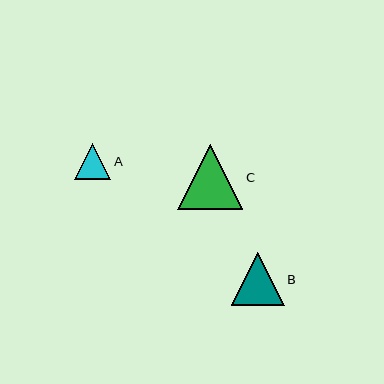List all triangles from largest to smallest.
From largest to smallest: C, B, A.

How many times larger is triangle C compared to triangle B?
Triangle C is approximately 1.2 times the size of triangle B.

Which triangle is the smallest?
Triangle A is the smallest with a size of approximately 36 pixels.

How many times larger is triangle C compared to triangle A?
Triangle C is approximately 1.8 times the size of triangle A.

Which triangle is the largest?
Triangle C is the largest with a size of approximately 65 pixels.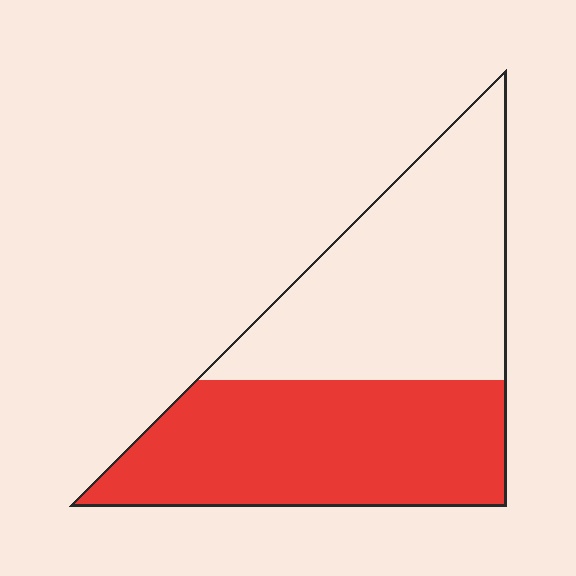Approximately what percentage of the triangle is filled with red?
Approximately 50%.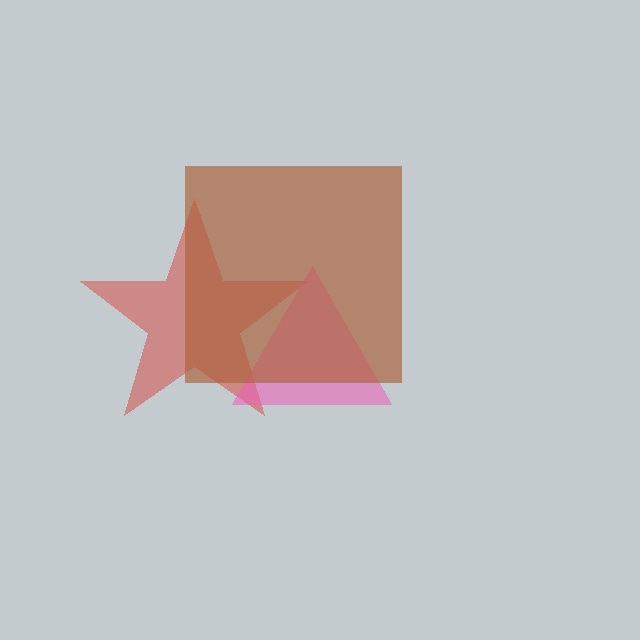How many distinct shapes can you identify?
There are 3 distinct shapes: a red star, a pink triangle, a brown square.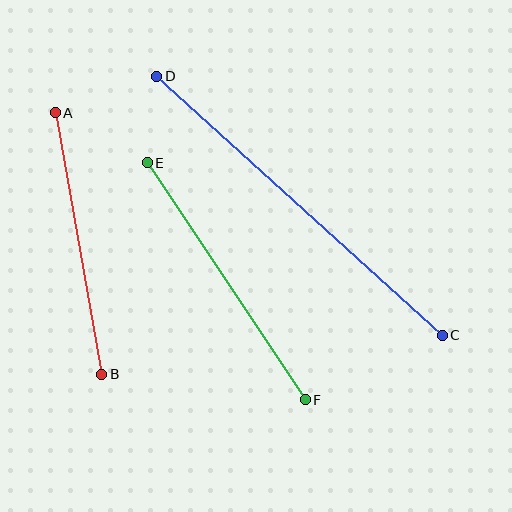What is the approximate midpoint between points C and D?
The midpoint is at approximately (299, 206) pixels.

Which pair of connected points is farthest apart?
Points C and D are farthest apart.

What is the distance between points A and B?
The distance is approximately 266 pixels.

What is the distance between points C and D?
The distance is approximately 386 pixels.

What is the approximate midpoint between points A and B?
The midpoint is at approximately (78, 244) pixels.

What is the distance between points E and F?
The distance is approximately 285 pixels.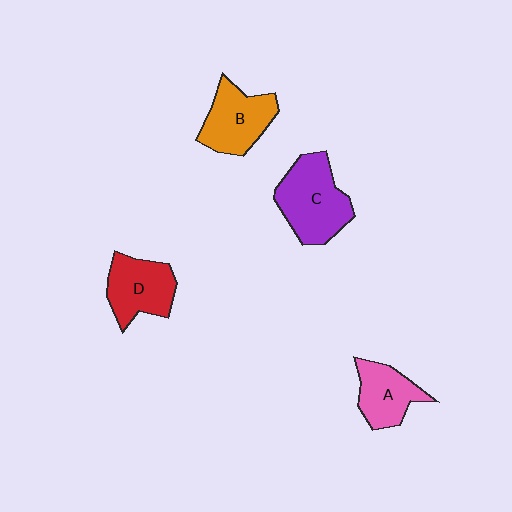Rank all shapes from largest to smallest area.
From largest to smallest: C (purple), B (orange), D (red), A (pink).